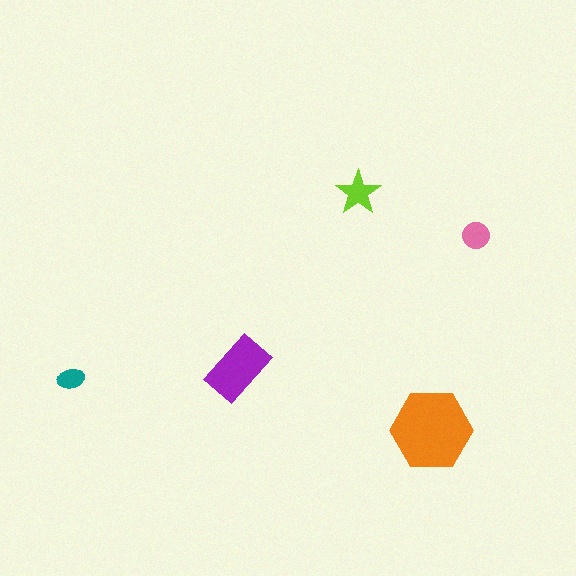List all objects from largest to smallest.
The orange hexagon, the purple rectangle, the lime star, the pink circle, the teal ellipse.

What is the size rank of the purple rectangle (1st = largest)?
2nd.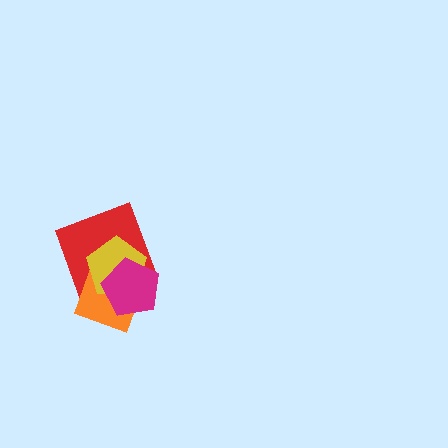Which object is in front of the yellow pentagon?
The magenta pentagon is in front of the yellow pentagon.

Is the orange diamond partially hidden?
Yes, it is partially covered by another shape.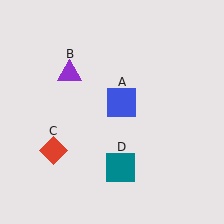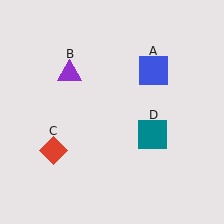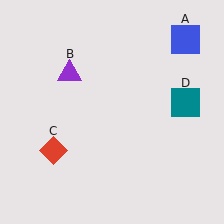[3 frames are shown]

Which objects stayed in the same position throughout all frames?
Purple triangle (object B) and red diamond (object C) remained stationary.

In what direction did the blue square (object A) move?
The blue square (object A) moved up and to the right.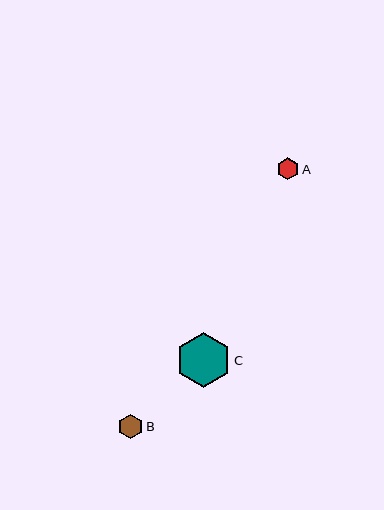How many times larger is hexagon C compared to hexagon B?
Hexagon C is approximately 2.2 times the size of hexagon B.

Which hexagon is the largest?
Hexagon C is the largest with a size of approximately 55 pixels.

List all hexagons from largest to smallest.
From largest to smallest: C, B, A.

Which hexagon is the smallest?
Hexagon A is the smallest with a size of approximately 22 pixels.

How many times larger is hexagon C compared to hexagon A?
Hexagon C is approximately 2.5 times the size of hexagon A.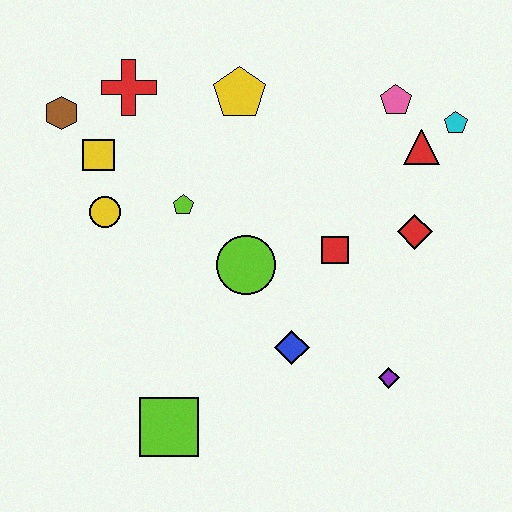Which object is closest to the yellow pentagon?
The red cross is closest to the yellow pentagon.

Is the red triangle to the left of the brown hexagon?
No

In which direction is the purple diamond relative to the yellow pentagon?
The purple diamond is below the yellow pentagon.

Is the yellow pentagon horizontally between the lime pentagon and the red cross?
No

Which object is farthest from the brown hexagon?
The purple diamond is farthest from the brown hexagon.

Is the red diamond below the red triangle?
Yes